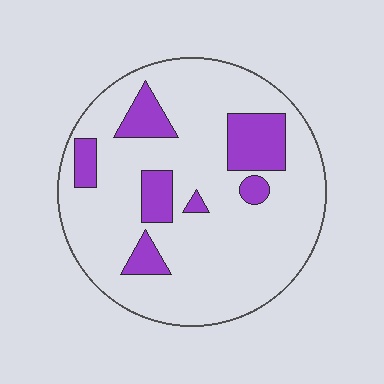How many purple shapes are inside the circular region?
7.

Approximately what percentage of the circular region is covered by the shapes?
Approximately 20%.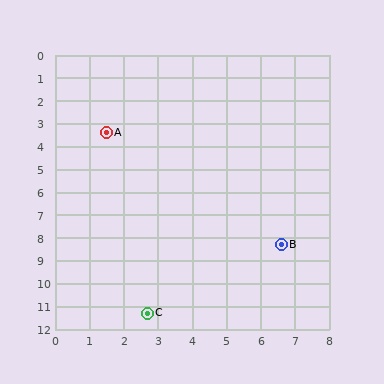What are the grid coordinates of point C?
Point C is at approximately (2.7, 11.3).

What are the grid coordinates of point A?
Point A is at approximately (1.5, 3.4).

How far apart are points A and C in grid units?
Points A and C are about 8.0 grid units apart.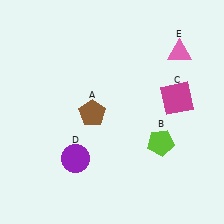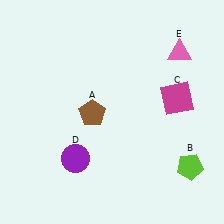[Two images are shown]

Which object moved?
The lime pentagon (B) moved right.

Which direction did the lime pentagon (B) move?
The lime pentagon (B) moved right.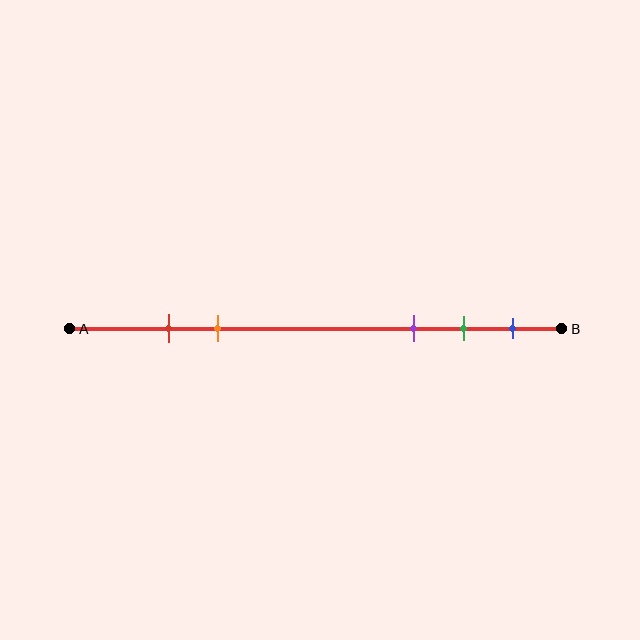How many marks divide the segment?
There are 5 marks dividing the segment.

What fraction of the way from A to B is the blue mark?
The blue mark is approximately 90% (0.9) of the way from A to B.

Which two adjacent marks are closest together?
The red and orange marks are the closest adjacent pair.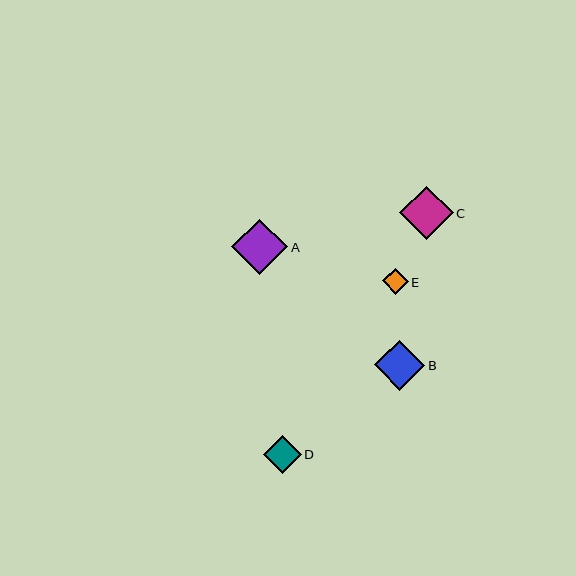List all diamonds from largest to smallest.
From largest to smallest: A, C, B, D, E.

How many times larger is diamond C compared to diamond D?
Diamond C is approximately 1.4 times the size of diamond D.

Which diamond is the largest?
Diamond A is the largest with a size of approximately 56 pixels.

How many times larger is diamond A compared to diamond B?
Diamond A is approximately 1.1 times the size of diamond B.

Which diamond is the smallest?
Diamond E is the smallest with a size of approximately 26 pixels.